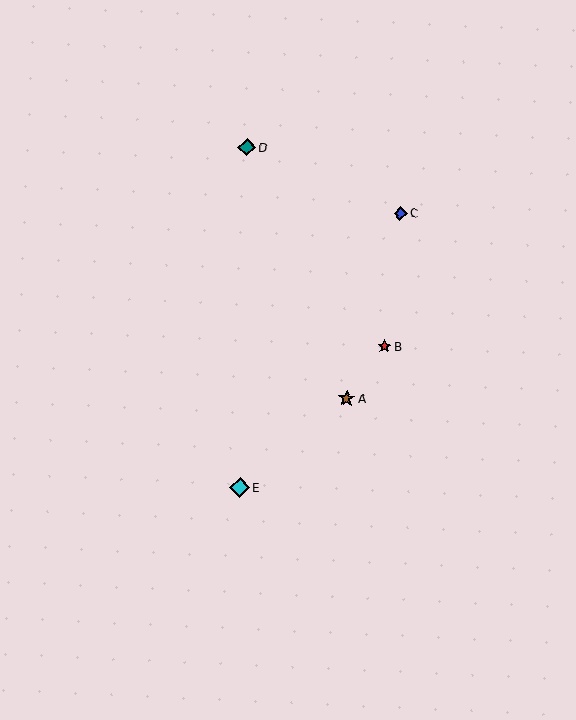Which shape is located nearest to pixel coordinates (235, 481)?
The cyan diamond (labeled E) at (240, 487) is nearest to that location.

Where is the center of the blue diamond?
The center of the blue diamond is at (400, 213).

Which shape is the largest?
The cyan diamond (labeled E) is the largest.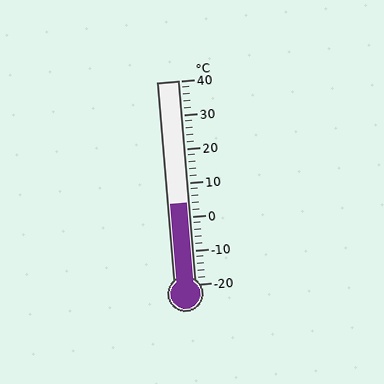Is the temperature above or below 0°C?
The temperature is above 0°C.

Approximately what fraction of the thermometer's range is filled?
The thermometer is filled to approximately 40% of its range.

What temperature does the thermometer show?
The thermometer shows approximately 4°C.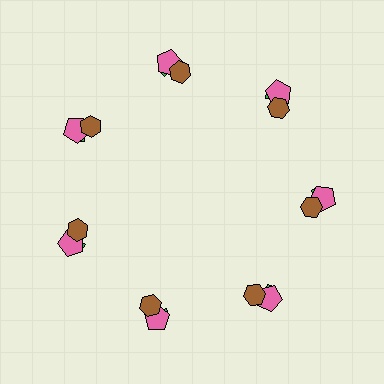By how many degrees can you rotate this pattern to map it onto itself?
The pattern maps onto itself every 51 degrees of rotation.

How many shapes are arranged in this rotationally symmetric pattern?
There are 21 shapes, arranged in 7 groups of 3.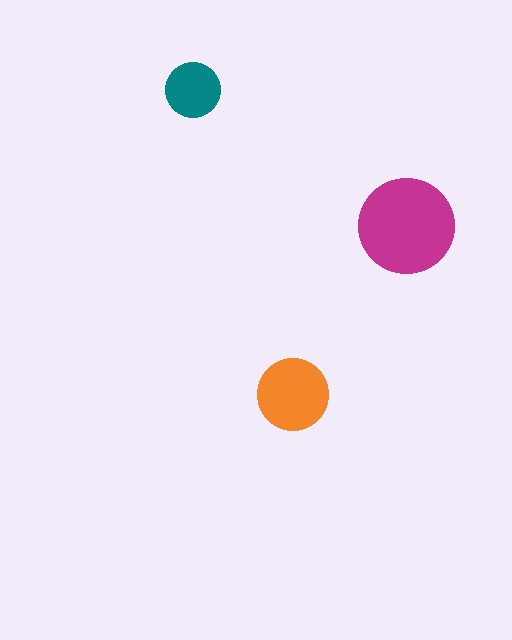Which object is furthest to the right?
The magenta circle is rightmost.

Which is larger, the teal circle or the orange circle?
The orange one.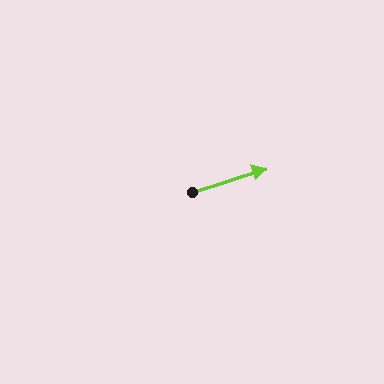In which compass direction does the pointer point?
East.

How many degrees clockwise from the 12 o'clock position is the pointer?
Approximately 72 degrees.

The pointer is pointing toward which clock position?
Roughly 2 o'clock.